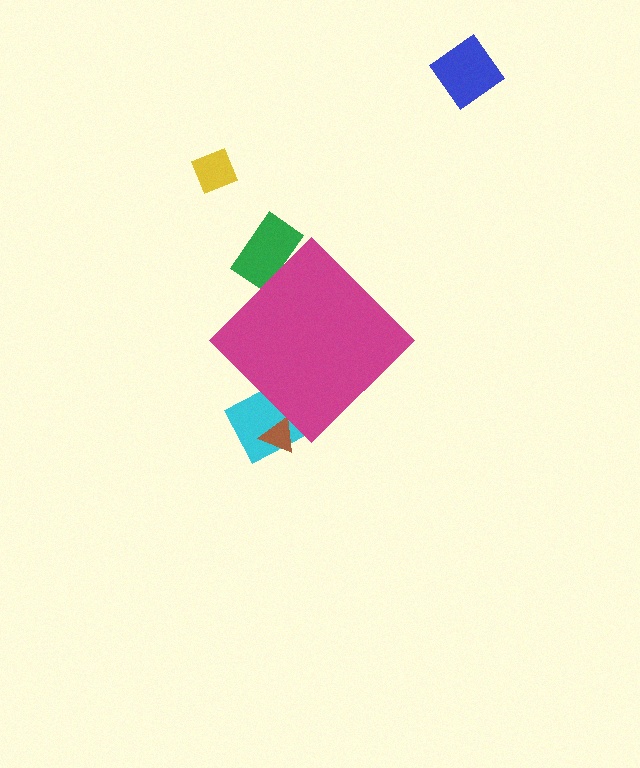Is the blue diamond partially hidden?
No, the blue diamond is fully visible.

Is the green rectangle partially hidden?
Yes, the green rectangle is partially hidden behind the magenta diamond.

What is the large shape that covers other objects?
A magenta diamond.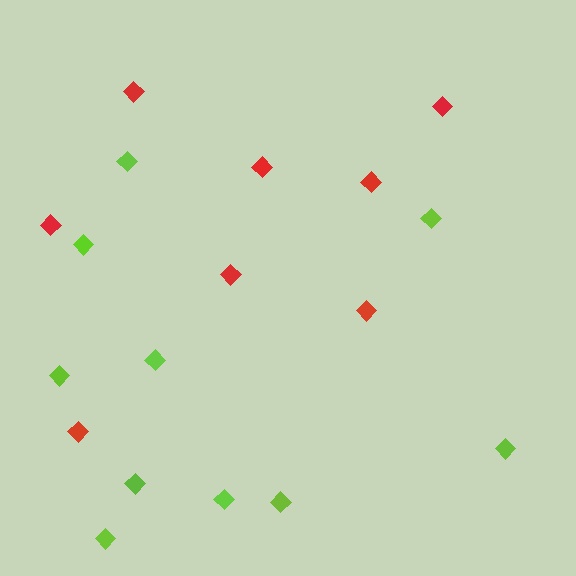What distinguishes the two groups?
There are 2 groups: one group of red diamonds (8) and one group of lime diamonds (10).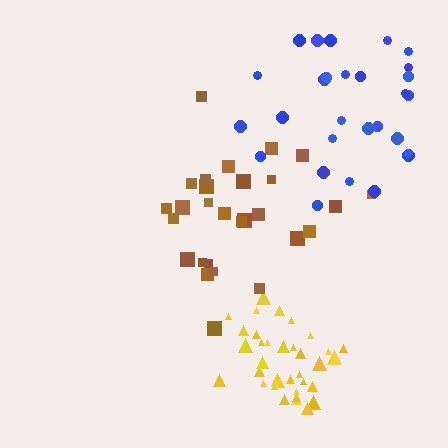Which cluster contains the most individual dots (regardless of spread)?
Yellow (35).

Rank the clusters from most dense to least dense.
yellow, blue, brown.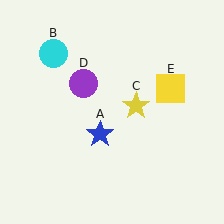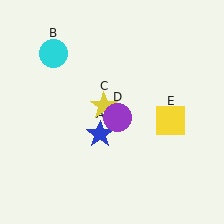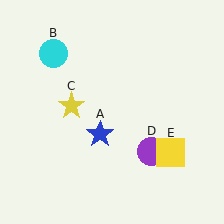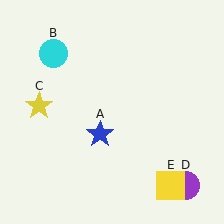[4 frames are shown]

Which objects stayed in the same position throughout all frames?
Blue star (object A) and cyan circle (object B) remained stationary.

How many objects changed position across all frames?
3 objects changed position: yellow star (object C), purple circle (object D), yellow square (object E).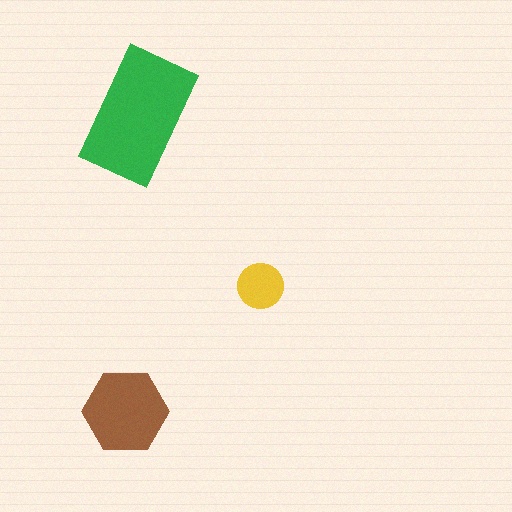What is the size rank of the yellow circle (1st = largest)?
3rd.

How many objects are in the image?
There are 3 objects in the image.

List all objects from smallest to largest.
The yellow circle, the brown hexagon, the green rectangle.